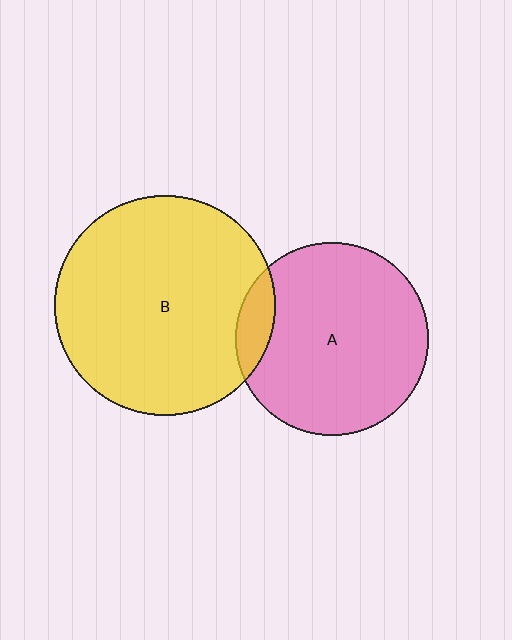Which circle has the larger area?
Circle B (yellow).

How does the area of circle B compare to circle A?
Approximately 1.3 times.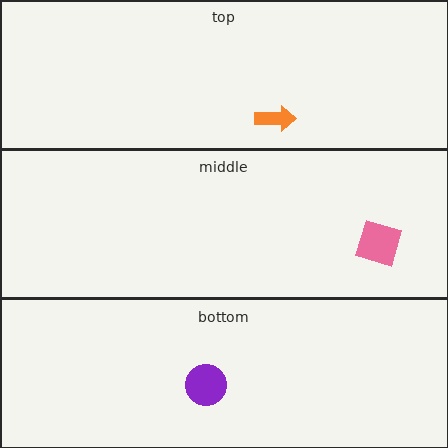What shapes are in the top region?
The orange arrow.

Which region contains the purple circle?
The bottom region.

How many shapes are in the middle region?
1.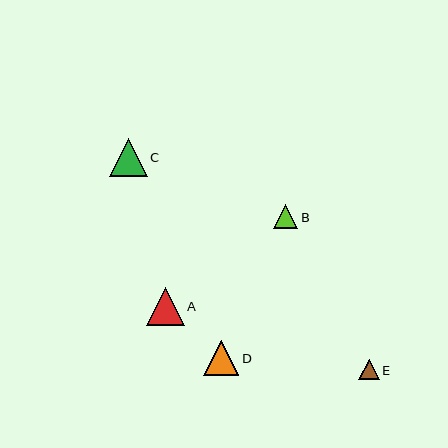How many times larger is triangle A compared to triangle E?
Triangle A is approximately 1.8 times the size of triangle E.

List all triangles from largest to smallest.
From largest to smallest: A, C, D, B, E.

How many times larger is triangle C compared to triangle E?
Triangle C is approximately 1.8 times the size of triangle E.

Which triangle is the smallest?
Triangle E is the smallest with a size of approximately 21 pixels.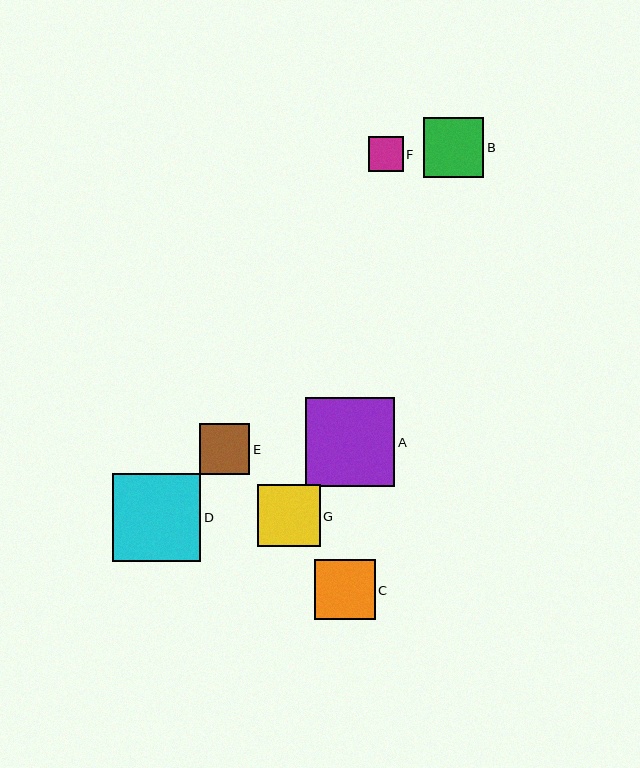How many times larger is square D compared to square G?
Square D is approximately 1.4 times the size of square G.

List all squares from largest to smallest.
From largest to smallest: A, D, G, C, B, E, F.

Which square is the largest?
Square A is the largest with a size of approximately 89 pixels.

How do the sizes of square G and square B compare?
Square G and square B are approximately the same size.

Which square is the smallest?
Square F is the smallest with a size of approximately 35 pixels.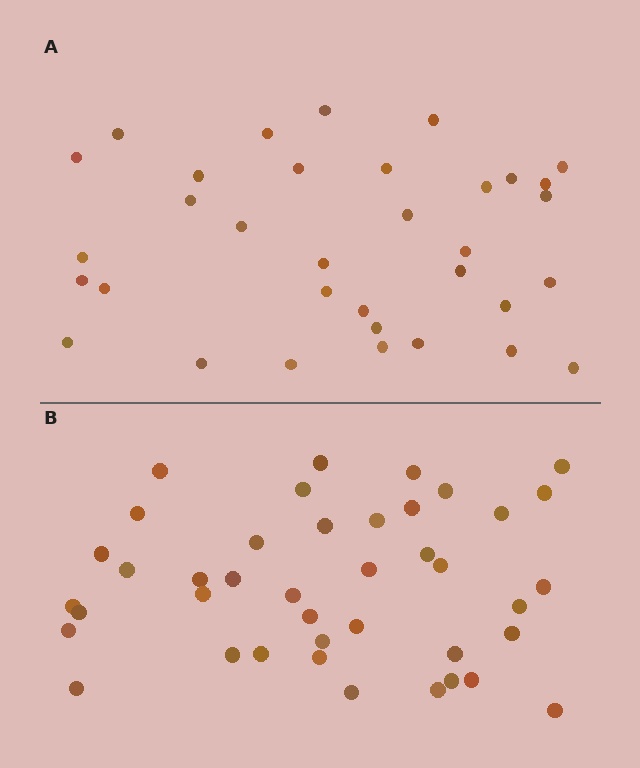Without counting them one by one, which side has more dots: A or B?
Region B (the bottom region) has more dots.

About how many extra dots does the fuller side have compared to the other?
Region B has roughly 8 or so more dots than region A.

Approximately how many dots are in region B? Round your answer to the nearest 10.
About 40 dots. (The exact count is 41, which rounds to 40.)